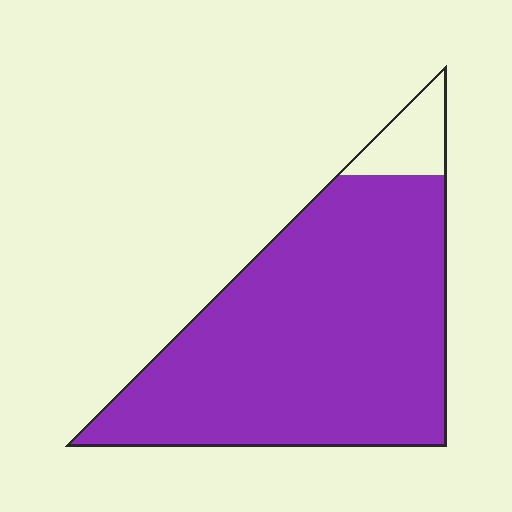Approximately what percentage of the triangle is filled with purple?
Approximately 90%.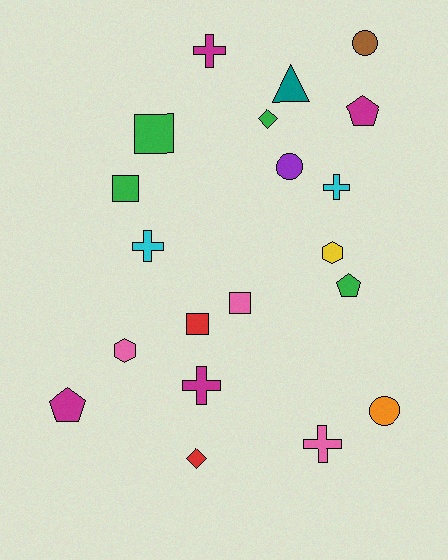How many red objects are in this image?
There are 2 red objects.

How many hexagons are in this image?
There are 2 hexagons.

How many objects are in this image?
There are 20 objects.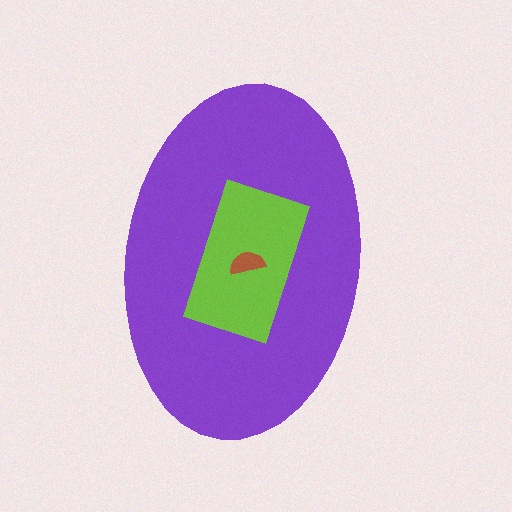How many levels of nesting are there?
3.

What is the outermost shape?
The purple ellipse.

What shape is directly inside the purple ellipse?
The lime rectangle.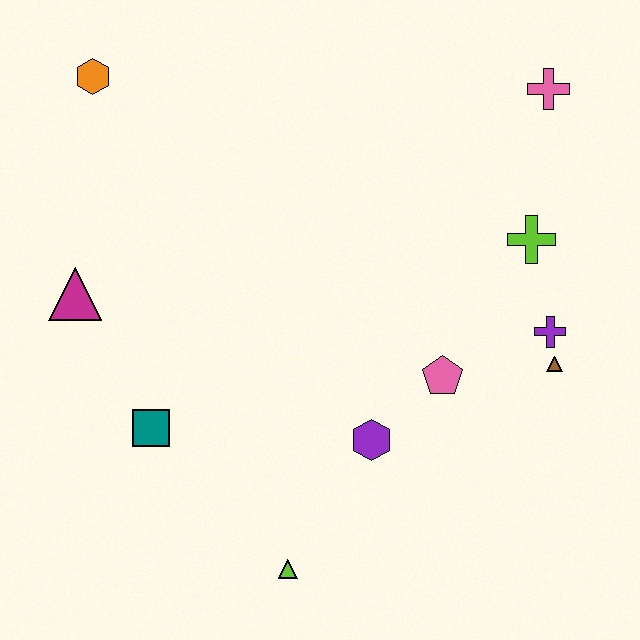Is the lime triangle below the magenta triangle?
Yes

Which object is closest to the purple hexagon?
The pink pentagon is closest to the purple hexagon.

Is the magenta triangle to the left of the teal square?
Yes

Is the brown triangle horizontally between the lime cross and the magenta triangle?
No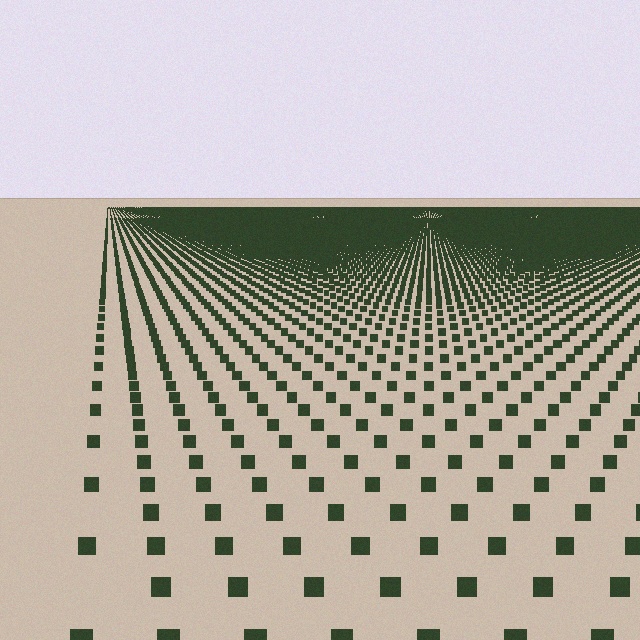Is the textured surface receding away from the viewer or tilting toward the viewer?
The surface is receding away from the viewer. Texture elements get smaller and denser toward the top.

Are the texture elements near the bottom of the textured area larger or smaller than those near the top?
Larger. Near the bottom, elements are closer to the viewer and appear at a bigger on-screen size.